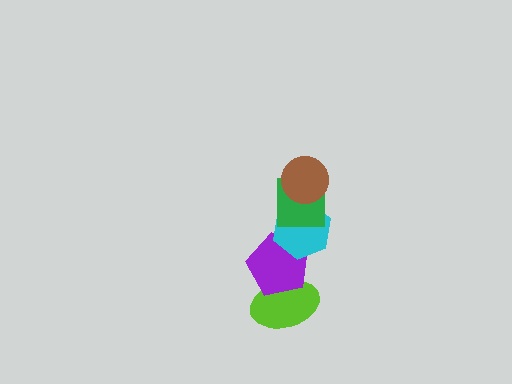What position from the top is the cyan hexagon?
The cyan hexagon is 3rd from the top.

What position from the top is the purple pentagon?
The purple pentagon is 4th from the top.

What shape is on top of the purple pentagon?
The cyan hexagon is on top of the purple pentagon.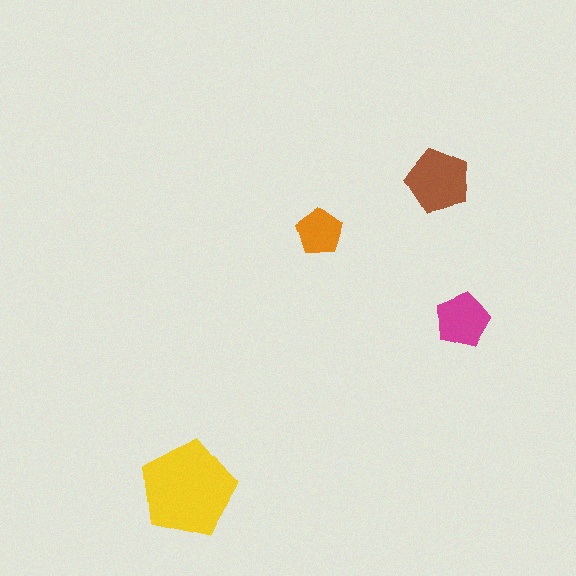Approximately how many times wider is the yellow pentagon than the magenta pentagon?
About 2 times wider.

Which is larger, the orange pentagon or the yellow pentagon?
The yellow one.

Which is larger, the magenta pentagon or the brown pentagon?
The brown one.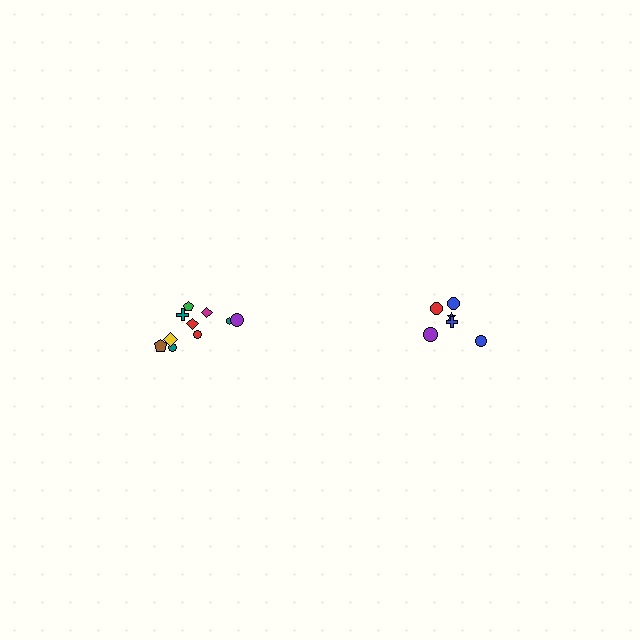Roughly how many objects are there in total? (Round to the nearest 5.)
Roughly 15 objects in total.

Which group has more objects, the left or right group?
The left group.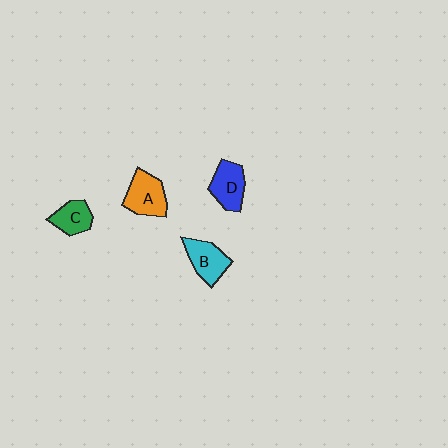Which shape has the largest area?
Shape A (orange).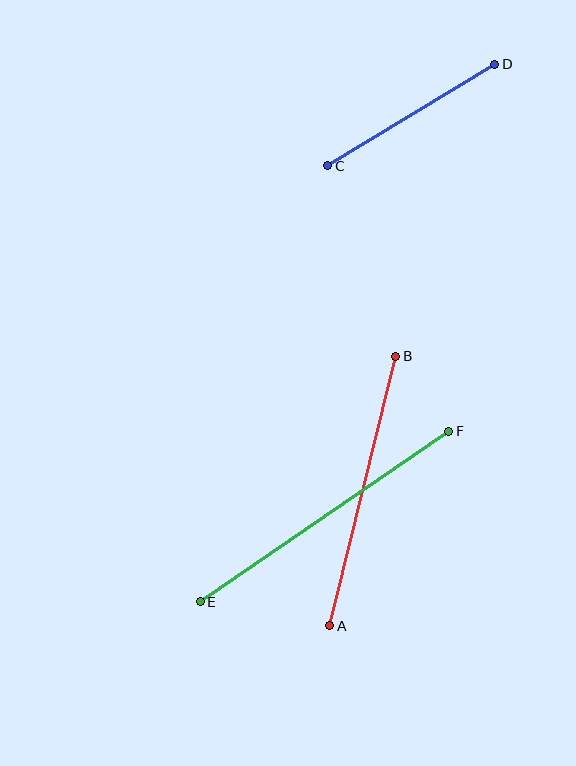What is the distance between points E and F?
The distance is approximately 301 pixels.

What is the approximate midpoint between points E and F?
The midpoint is at approximately (324, 517) pixels.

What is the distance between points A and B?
The distance is approximately 277 pixels.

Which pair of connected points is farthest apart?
Points E and F are farthest apart.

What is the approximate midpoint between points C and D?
The midpoint is at approximately (411, 115) pixels.